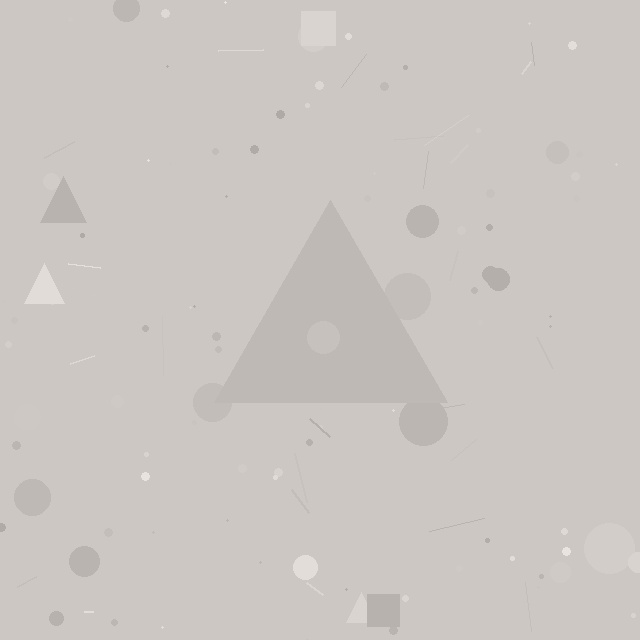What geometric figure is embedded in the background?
A triangle is embedded in the background.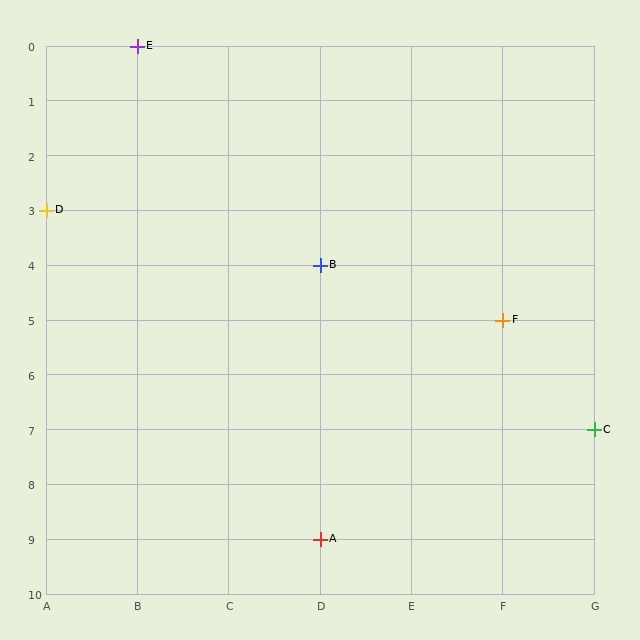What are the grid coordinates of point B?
Point B is at grid coordinates (D, 4).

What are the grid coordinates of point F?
Point F is at grid coordinates (F, 5).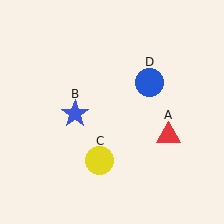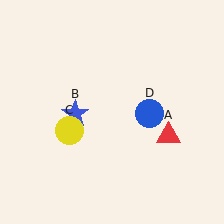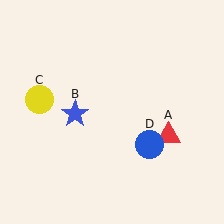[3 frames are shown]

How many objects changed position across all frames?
2 objects changed position: yellow circle (object C), blue circle (object D).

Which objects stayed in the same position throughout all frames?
Red triangle (object A) and blue star (object B) remained stationary.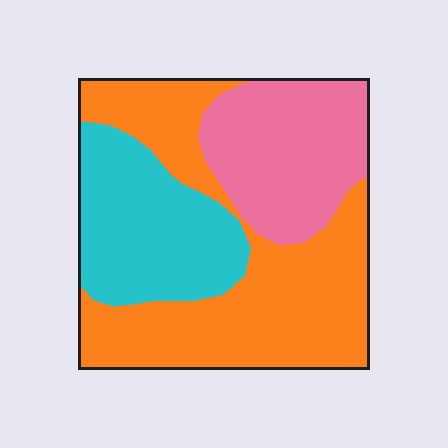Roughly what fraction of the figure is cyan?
Cyan covers roughly 25% of the figure.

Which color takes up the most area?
Orange, at roughly 50%.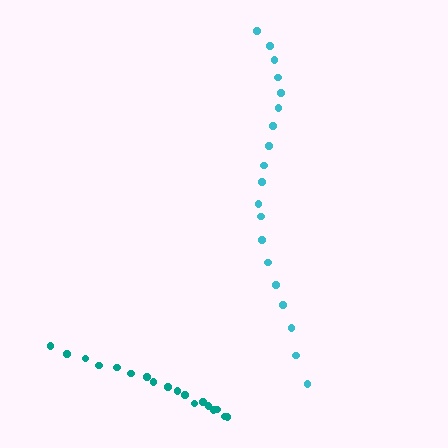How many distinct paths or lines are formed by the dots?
There are 2 distinct paths.